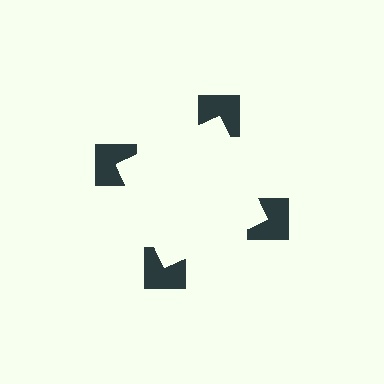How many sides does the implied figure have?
4 sides.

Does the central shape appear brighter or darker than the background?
It typically appears slightly brighter than the background, even though no actual brightness change is drawn.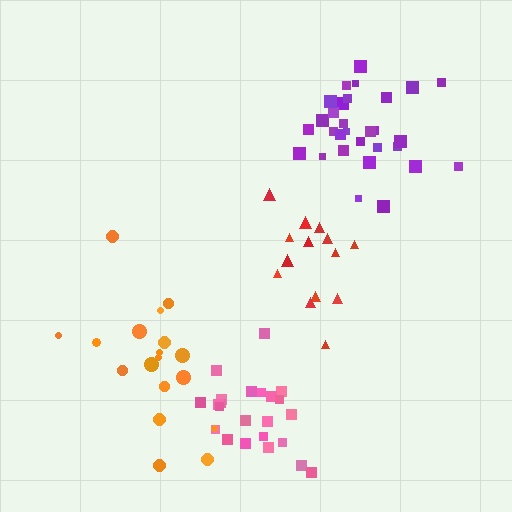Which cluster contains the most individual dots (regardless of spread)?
Purple (30).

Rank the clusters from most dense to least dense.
purple, pink, red, orange.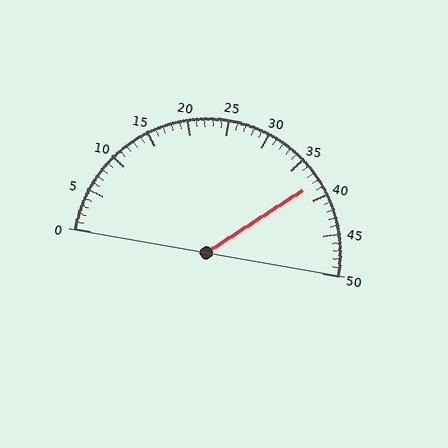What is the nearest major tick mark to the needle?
The nearest major tick mark is 40.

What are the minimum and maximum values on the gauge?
The gauge ranges from 0 to 50.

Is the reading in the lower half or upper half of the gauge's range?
The reading is in the upper half of the range (0 to 50).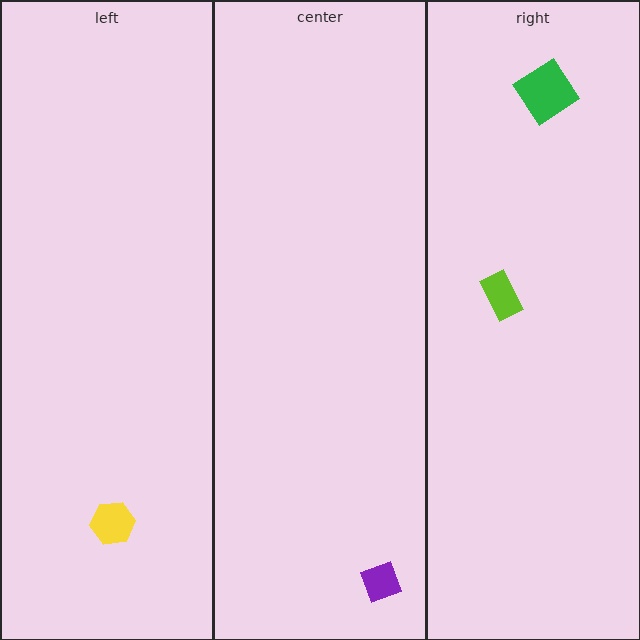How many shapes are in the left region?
1.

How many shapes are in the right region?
2.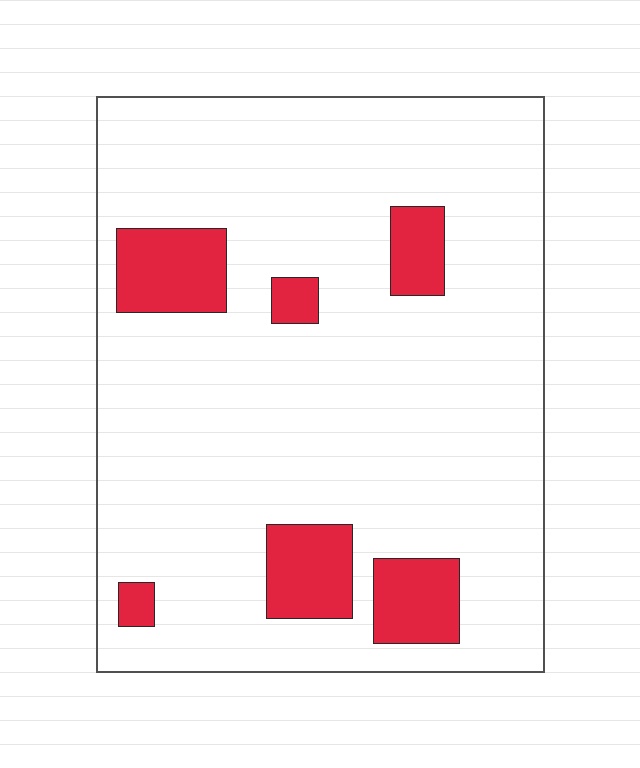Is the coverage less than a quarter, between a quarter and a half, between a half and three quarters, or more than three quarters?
Less than a quarter.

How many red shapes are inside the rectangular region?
6.